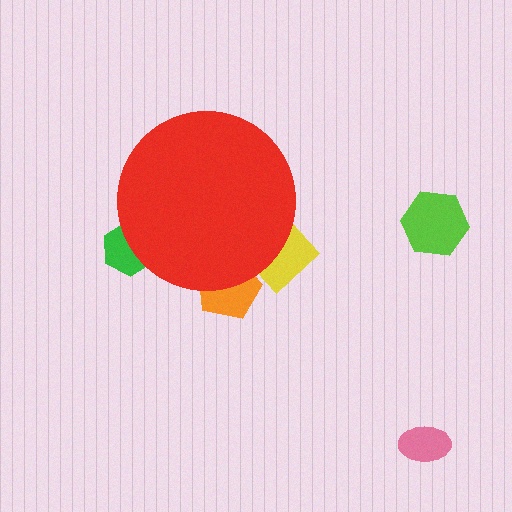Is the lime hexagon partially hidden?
No, the lime hexagon is fully visible.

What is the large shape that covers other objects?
A red circle.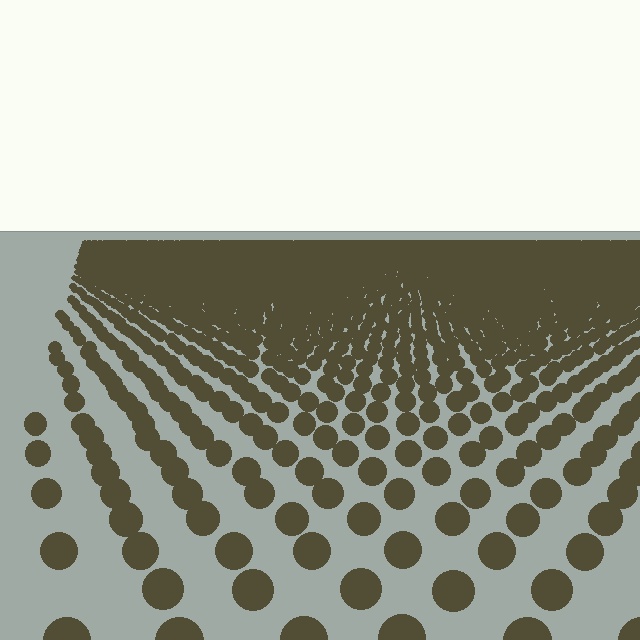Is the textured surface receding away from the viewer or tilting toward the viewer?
The surface is receding away from the viewer. Texture elements get smaller and denser toward the top.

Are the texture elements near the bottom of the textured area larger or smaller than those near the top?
Larger. Near the bottom, elements are closer to the viewer and appear at a bigger on-screen size.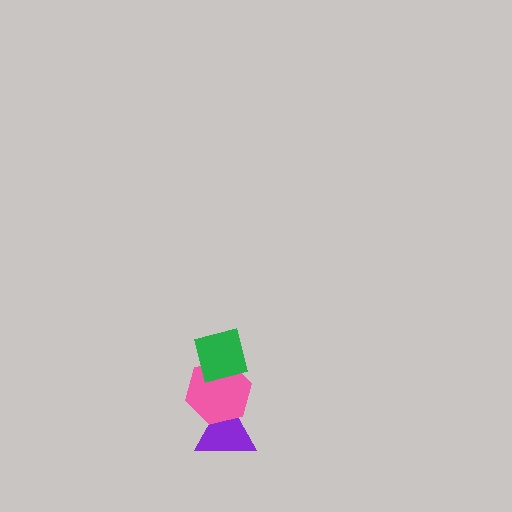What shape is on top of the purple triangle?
The pink hexagon is on top of the purple triangle.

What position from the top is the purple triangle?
The purple triangle is 3rd from the top.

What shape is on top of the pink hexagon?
The green square is on top of the pink hexagon.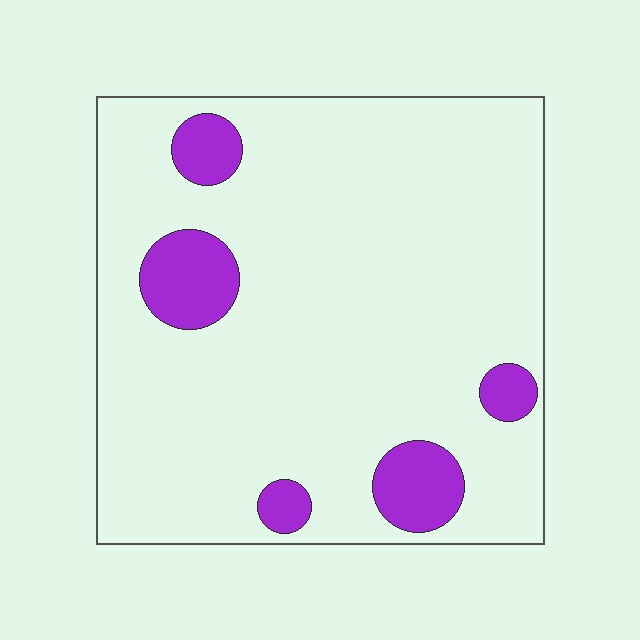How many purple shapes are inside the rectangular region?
5.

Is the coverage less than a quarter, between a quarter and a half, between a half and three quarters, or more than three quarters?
Less than a quarter.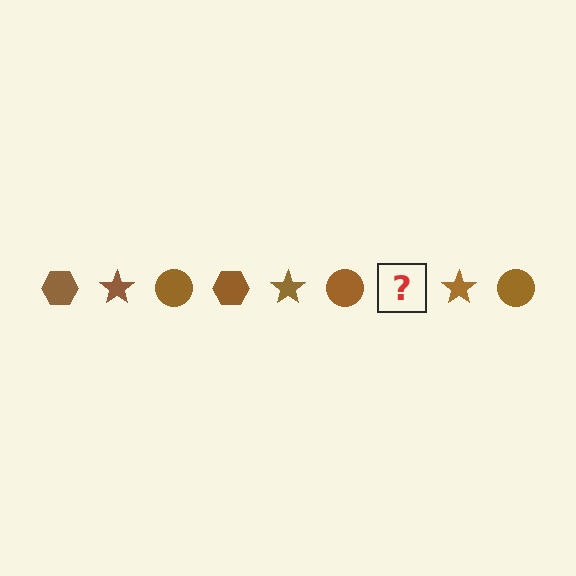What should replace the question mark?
The question mark should be replaced with a brown hexagon.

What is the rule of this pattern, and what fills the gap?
The rule is that the pattern cycles through hexagon, star, circle shapes in brown. The gap should be filled with a brown hexagon.